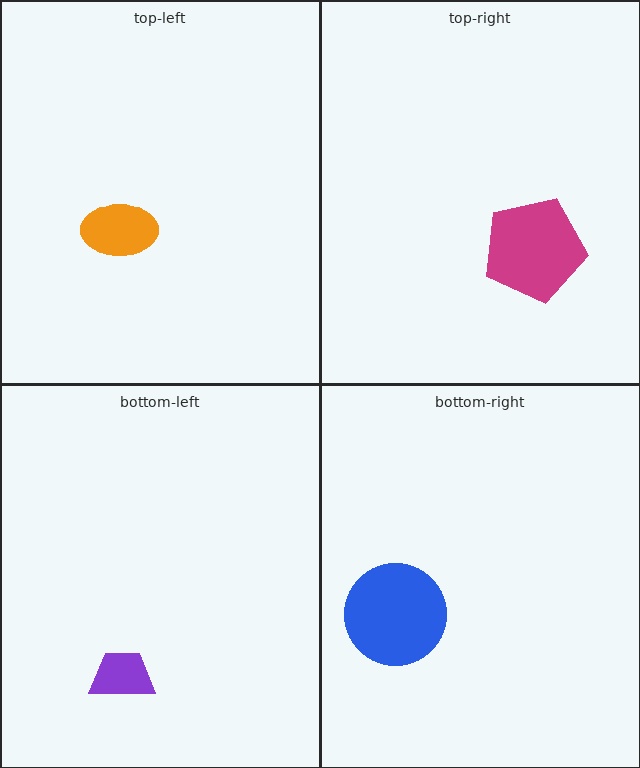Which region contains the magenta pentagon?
The top-right region.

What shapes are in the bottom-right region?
The blue circle.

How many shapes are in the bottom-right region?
1.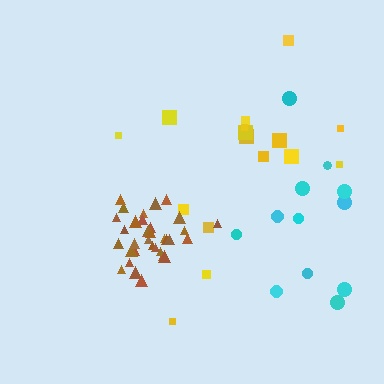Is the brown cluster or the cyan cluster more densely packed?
Brown.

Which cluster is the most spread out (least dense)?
Cyan.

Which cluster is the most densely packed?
Brown.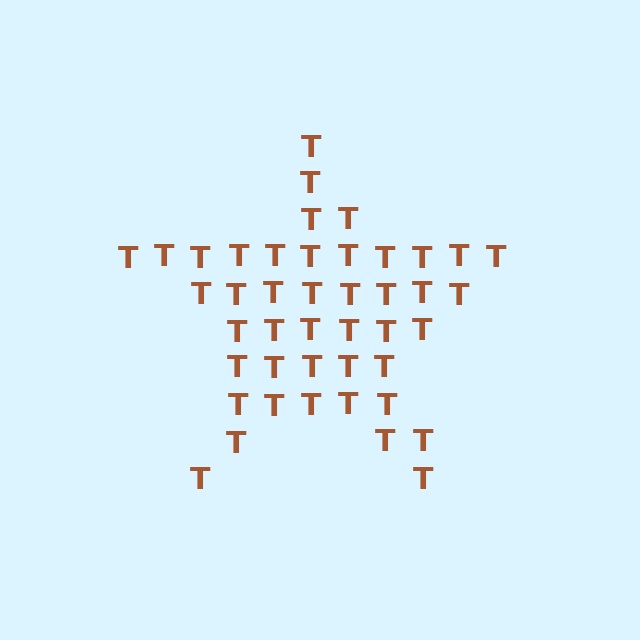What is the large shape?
The large shape is a star.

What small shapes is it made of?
It is made of small letter T's.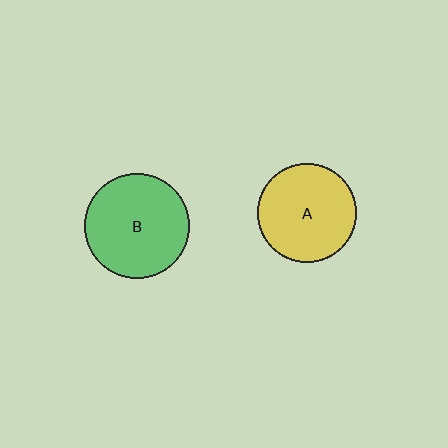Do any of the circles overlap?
No, none of the circles overlap.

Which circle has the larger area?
Circle B (green).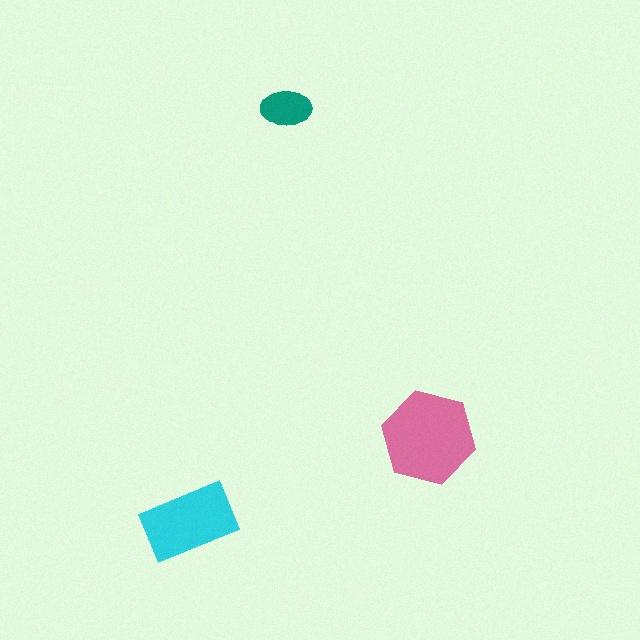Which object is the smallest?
The teal ellipse.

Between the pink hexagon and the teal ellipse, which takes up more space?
The pink hexagon.